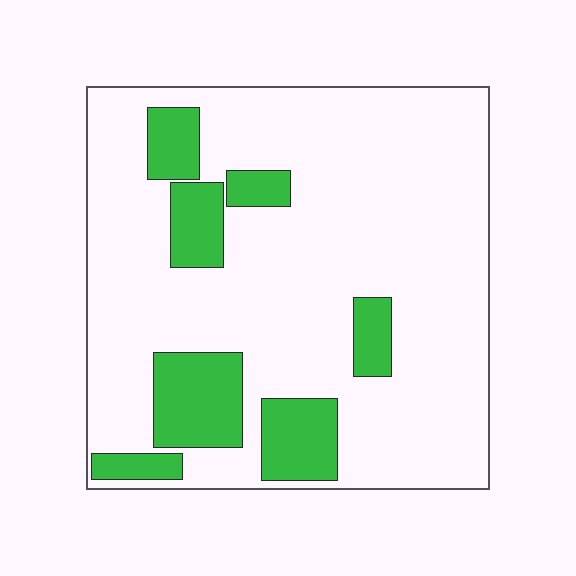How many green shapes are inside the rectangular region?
7.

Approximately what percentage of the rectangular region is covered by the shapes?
Approximately 20%.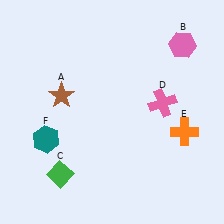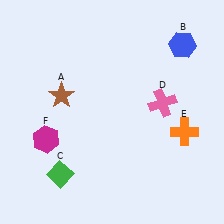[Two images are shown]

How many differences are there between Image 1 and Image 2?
There are 2 differences between the two images.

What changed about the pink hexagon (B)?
In Image 1, B is pink. In Image 2, it changed to blue.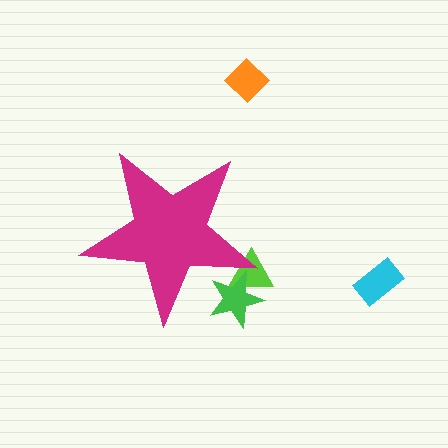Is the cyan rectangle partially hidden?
No, the cyan rectangle is fully visible.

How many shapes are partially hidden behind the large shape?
2 shapes are partially hidden.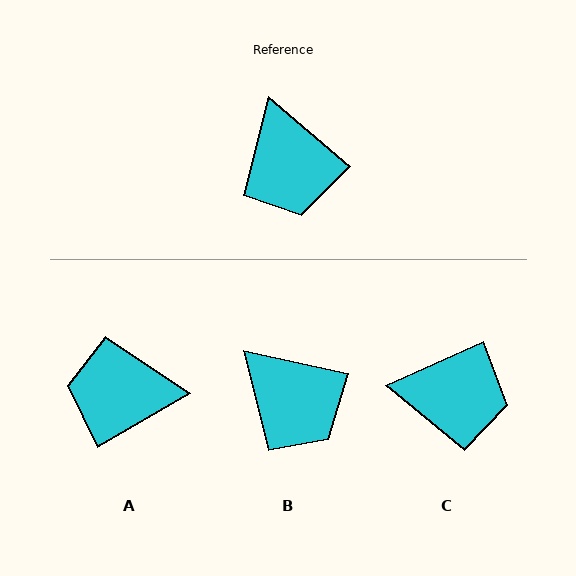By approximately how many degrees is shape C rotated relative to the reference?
Approximately 65 degrees counter-clockwise.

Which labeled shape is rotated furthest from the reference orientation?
A, about 110 degrees away.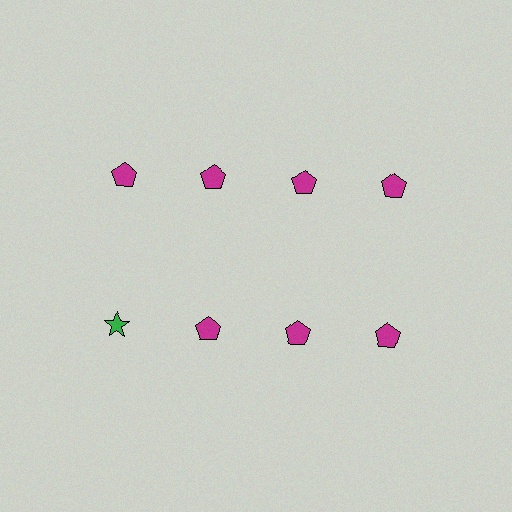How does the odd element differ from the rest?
It differs in both color (green instead of magenta) and shape (star instead of pentagon).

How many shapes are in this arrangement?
There are 8 shapes arranged in a grid pattern.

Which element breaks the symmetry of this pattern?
The green star in the second row, leftmost column breaks the symmetry. All other shapes are magenta pentagons.